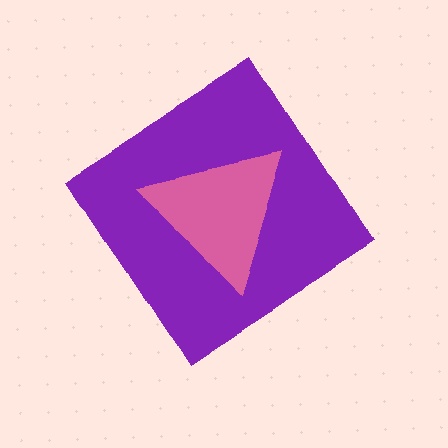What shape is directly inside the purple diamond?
The pink triangle.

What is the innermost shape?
The pink triangle.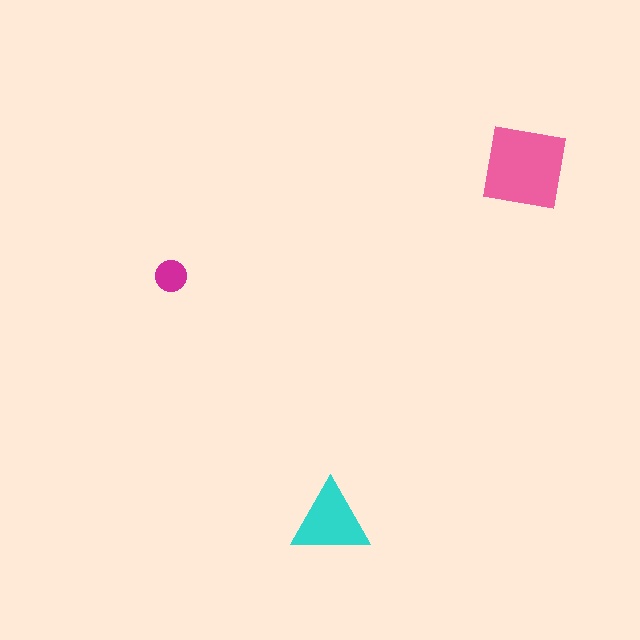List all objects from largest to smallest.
The pink square, the cyan triangle, the magenta circle.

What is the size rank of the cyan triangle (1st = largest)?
2nd.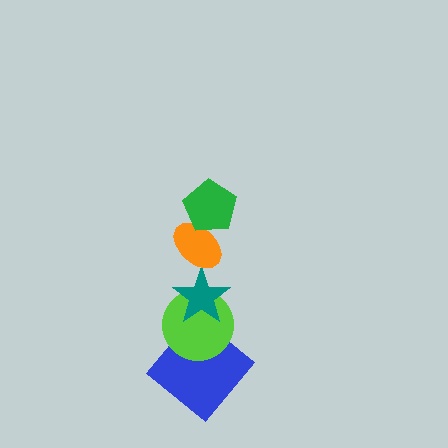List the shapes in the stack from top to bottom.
From top to bottom: the green pentagon, the orange ellipse, the teal star, the lime circle, the blue diamond.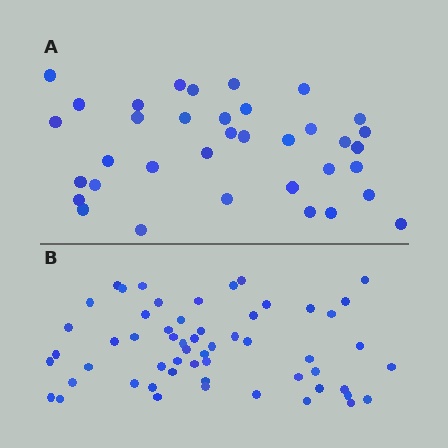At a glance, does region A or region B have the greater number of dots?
Region B (the bottom region) has more dots.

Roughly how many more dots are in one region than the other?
Region B has approximately 20 more dots than region A.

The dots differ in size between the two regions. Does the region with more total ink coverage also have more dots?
No. Region A has more total ink coverage because its dots are larger, but region B actually contains more individual dots. Total area can be misleading — the number of items is what matters here.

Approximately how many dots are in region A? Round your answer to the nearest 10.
About 40 dots. (The exact count is 36, which rounds to 40.)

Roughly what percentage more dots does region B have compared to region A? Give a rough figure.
About 60% more.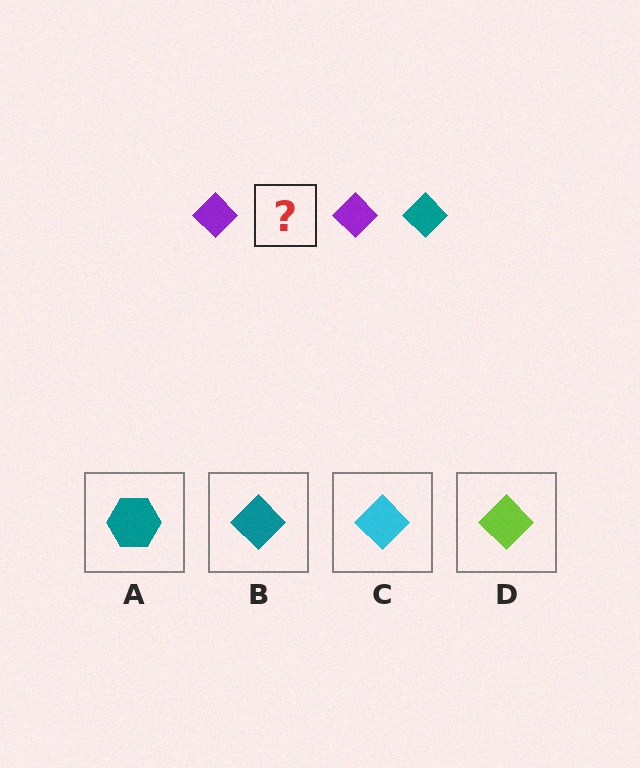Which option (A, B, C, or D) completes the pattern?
B.